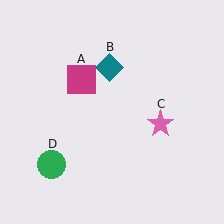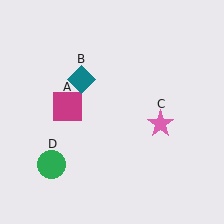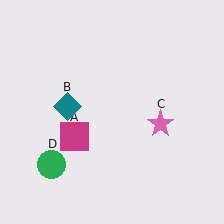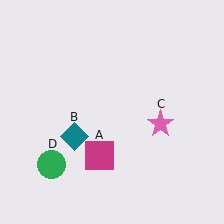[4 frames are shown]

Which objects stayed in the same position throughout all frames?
Pink star (object C) and green circle (object D) remained stationary.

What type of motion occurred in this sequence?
The magenta square (object A), teal diamond (object B) rotated counterclockwise around the center of the scene.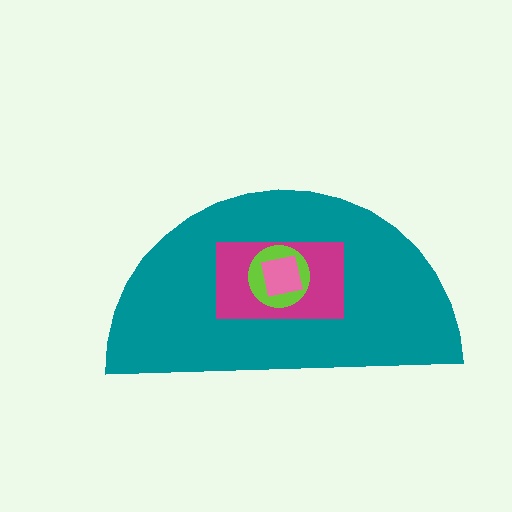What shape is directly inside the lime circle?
The pink square.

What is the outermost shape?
The teal semicircle.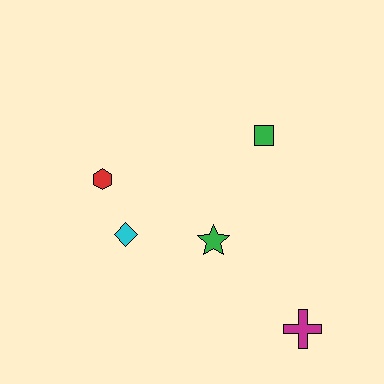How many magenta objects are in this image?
There is 1 magenta object.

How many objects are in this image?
There are 5 objects.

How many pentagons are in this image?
There are no pentagons.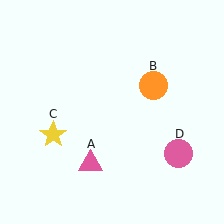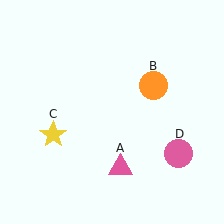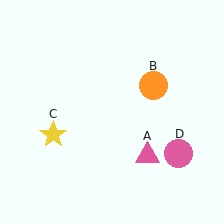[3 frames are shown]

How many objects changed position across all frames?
1 object changed position: pink triangle (object A).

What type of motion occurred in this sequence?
The pink triangle (object A) rotated counterclockwise around the center of the scene.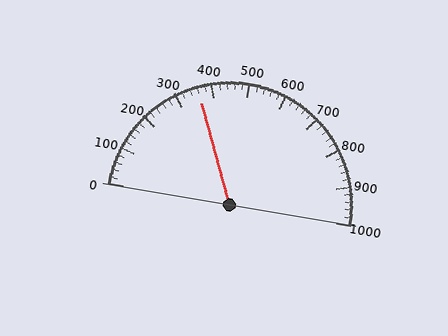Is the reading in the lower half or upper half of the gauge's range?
The reading is in the lower half of the range (0 to 1000).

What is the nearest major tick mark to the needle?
The nearest major tick mark is 400.